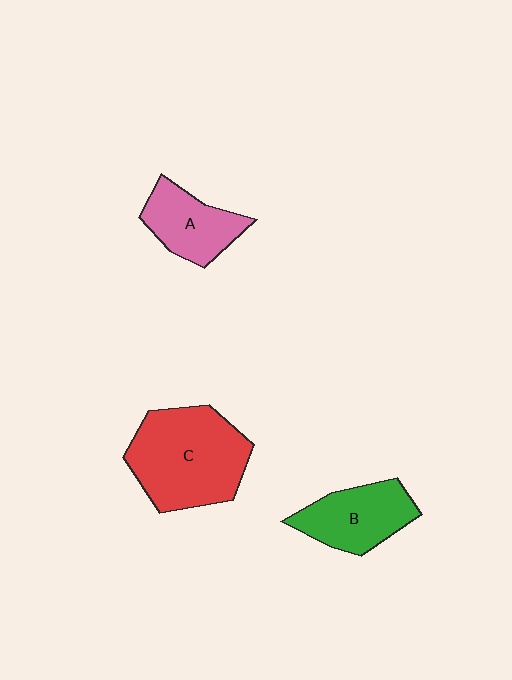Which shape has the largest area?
Shape C (red).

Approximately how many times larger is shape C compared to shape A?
Approximately 1.9 times.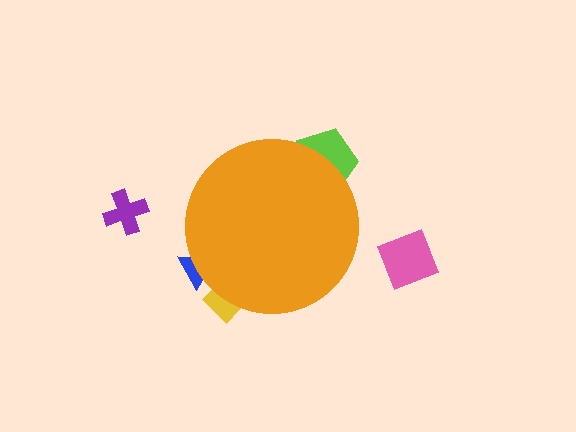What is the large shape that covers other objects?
An orange circle.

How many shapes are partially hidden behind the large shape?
3 shapes are partially hidden.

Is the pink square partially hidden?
No, the pink square is fully visible.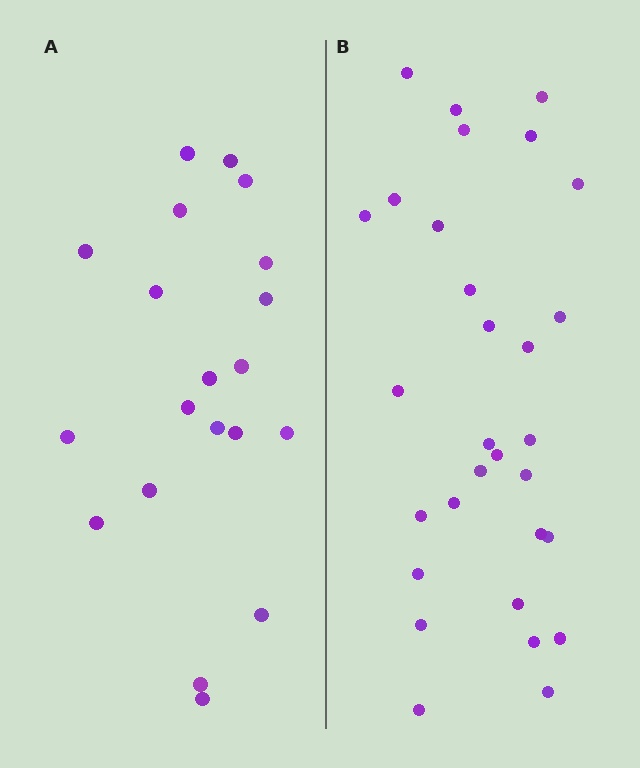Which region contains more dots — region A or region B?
Region B (the right region) has more dots.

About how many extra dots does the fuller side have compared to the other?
Region B has roughly 10 or so more dots than region A.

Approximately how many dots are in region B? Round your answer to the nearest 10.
About 30 dots.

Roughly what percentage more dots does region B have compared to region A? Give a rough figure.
About 50% more.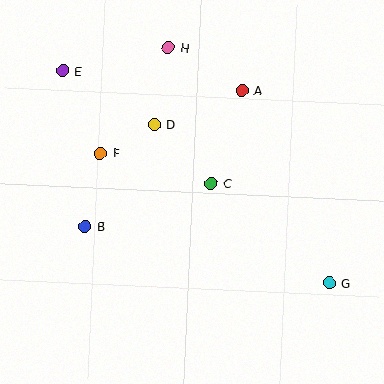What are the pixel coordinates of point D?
Point D is at (155, 124).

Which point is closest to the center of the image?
Point C at (211, 183) is closest to the center.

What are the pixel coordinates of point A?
Point A is at (242, 90).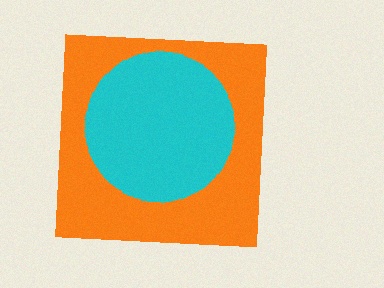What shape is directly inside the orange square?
The cyan circle.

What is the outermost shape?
The orange square.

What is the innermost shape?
The cyan circle.